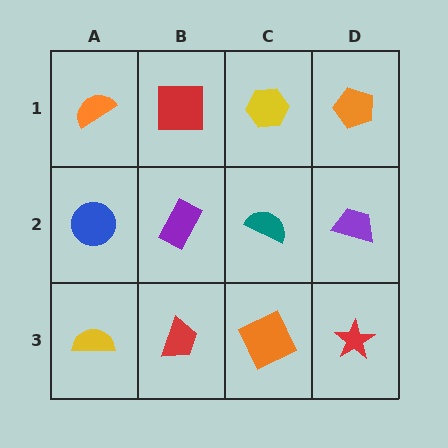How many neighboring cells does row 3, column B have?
3.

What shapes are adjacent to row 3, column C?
A teal semicircle (row 2, column C), a red trapezoid (row 3, column B), a red star (row 3, column D).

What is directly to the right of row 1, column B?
A yellow hexagon.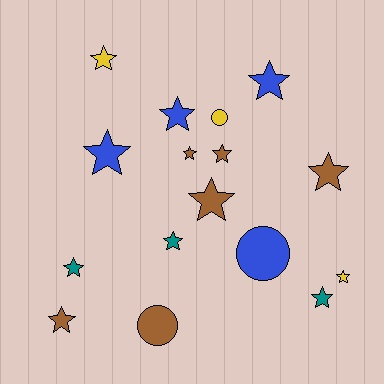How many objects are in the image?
There are 16 objects.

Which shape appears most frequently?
Star, with 13 objects.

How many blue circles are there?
There is 1 blue circle.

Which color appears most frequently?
Brown, with 6 objects.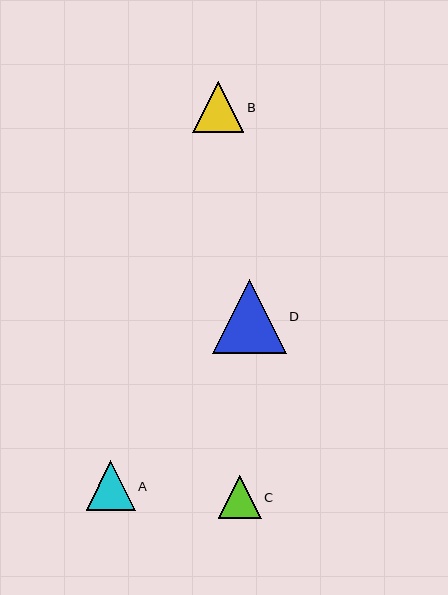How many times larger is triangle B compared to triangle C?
Triangle B is approximately 1.2 times the size of triangle C.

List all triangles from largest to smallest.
From largest to smallest: D, B, A, C.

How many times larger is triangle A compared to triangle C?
Triangle A is approximately 1.1 times the size of triangle C.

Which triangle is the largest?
Triangle D is the largest with a size of approximately 74 pixels.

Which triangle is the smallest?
Triangle C is the smallest with a size of approximately 43 pixels.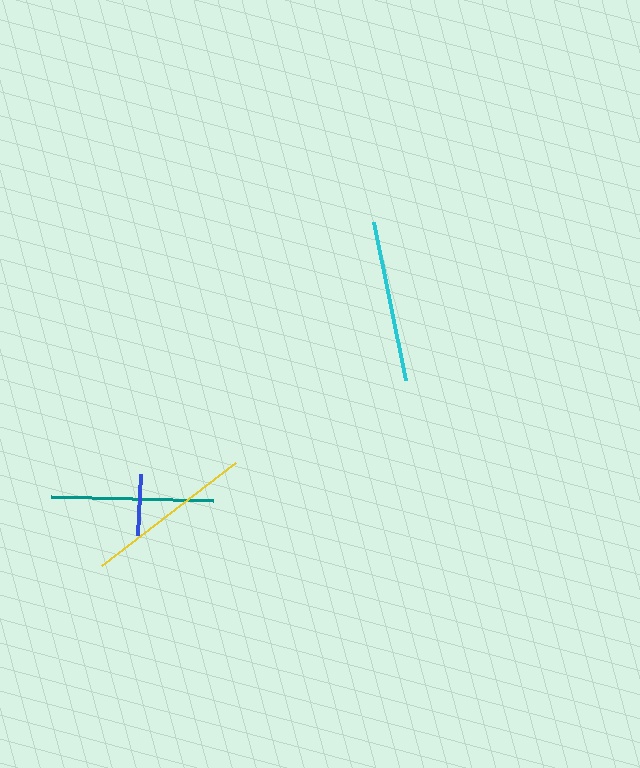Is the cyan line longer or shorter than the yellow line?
The yellow line is longer than the cyan line.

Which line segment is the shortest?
The blue line is the shortest at approximately 61 pixels.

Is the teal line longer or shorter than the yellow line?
The yellow line is longer than the teal line.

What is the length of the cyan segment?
The cyan segment is approximately 161 pixels long.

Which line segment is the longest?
The yellow line is the longest at approximately 170 pixels.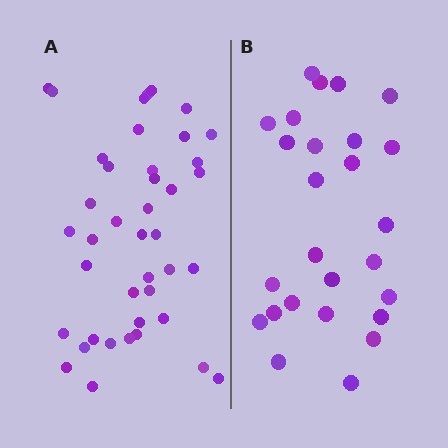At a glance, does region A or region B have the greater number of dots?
Region A (the left region) has more dots.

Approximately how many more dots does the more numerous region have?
Region A has approximately 15 more dots than region B.